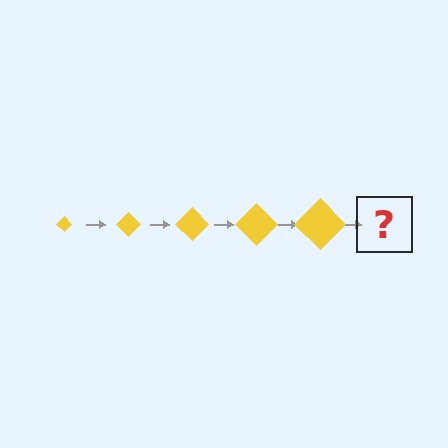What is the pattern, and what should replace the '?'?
The pattern is that the diamond gets progressively larger each step. The '?' should be a yellow diamond, larger than the previous one.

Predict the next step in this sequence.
The next step is a yellow diamond, larger than the previous one.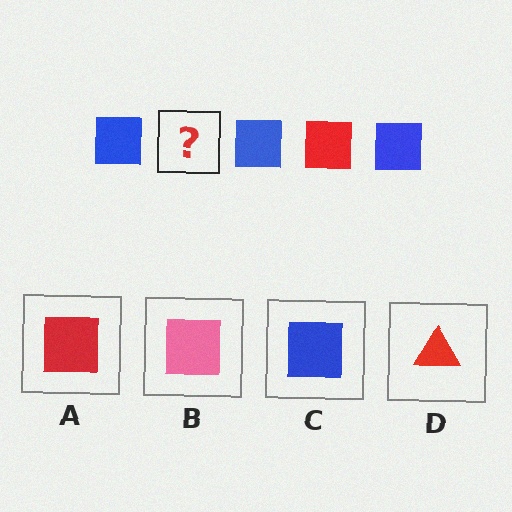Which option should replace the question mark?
Option A.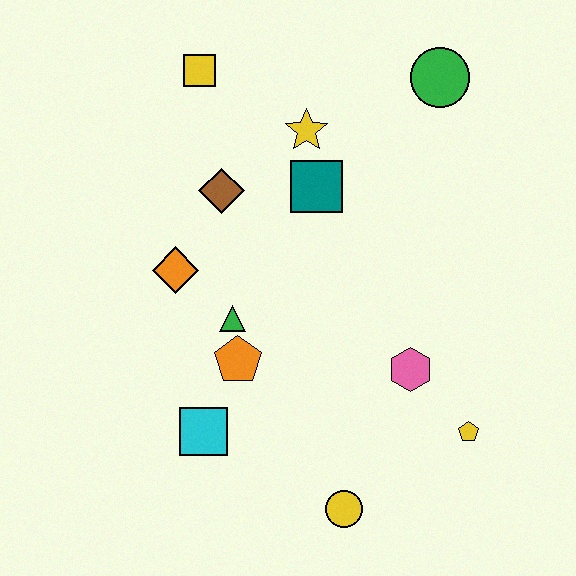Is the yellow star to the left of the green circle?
Yes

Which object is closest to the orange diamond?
The green triangle is closest to the orange diamond.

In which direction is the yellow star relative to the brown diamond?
The yellow star is to the right of the brown diamond.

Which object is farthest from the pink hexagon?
The yellow square is farthest from the pink hexagon.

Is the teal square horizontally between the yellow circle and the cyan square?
Yes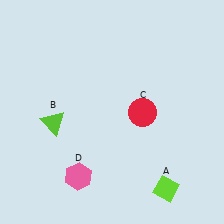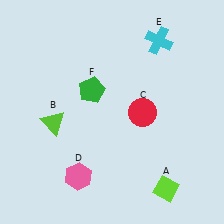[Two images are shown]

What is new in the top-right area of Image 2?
A cyan cross (E) was added in the top-right area of Image 2.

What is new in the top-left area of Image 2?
A green pentagon (F) was added in the top-left area of Image 2.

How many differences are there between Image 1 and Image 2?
There are 2 differences between the two images.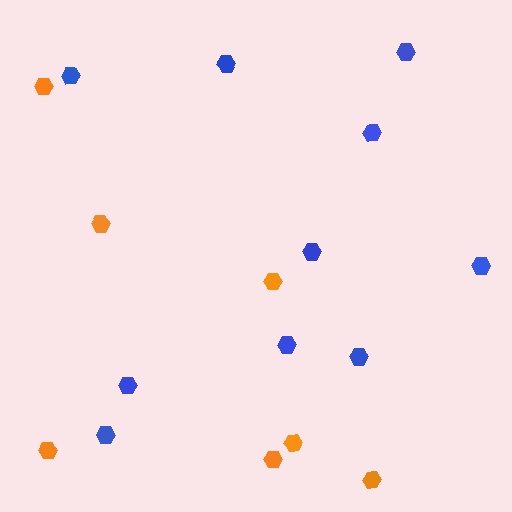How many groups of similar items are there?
There are 2 groups: one group of blue hexagons (10) and one group of orange hexagons (7).